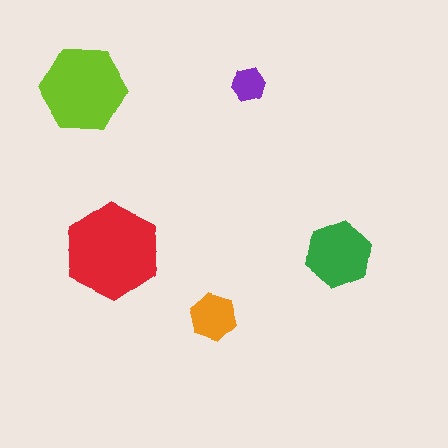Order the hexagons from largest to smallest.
the red one, the lime one, the green one, the orange one, the purple one.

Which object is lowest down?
The orange hexagon is bottommost.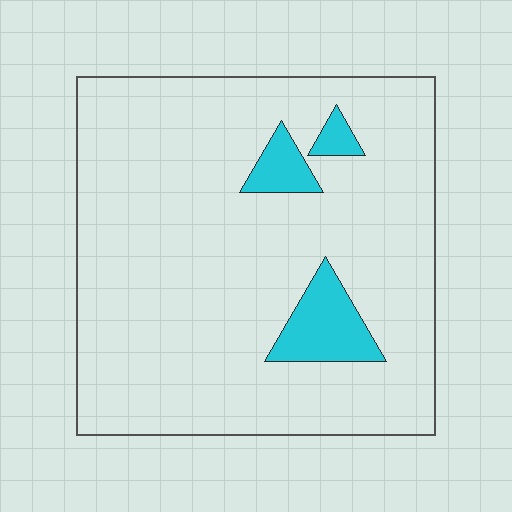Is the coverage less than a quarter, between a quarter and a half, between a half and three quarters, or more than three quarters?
Less than a quarter.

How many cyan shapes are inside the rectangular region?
3.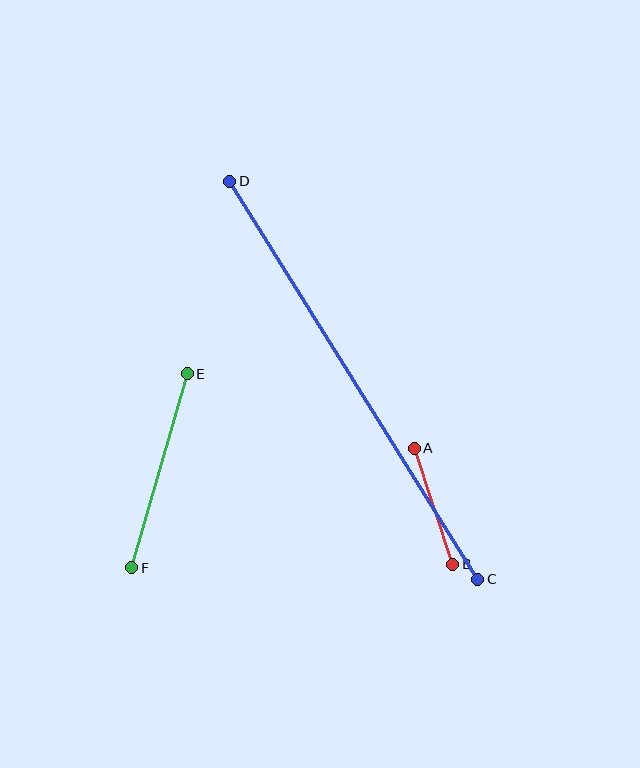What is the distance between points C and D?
The distance is approximately 468 pixels.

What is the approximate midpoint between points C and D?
The midpoint is at approximately (354, 380) pixels.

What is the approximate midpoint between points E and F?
The midpoint is at approximately (160, 471) pixels.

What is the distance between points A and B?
The distance is approximately 122 pixels.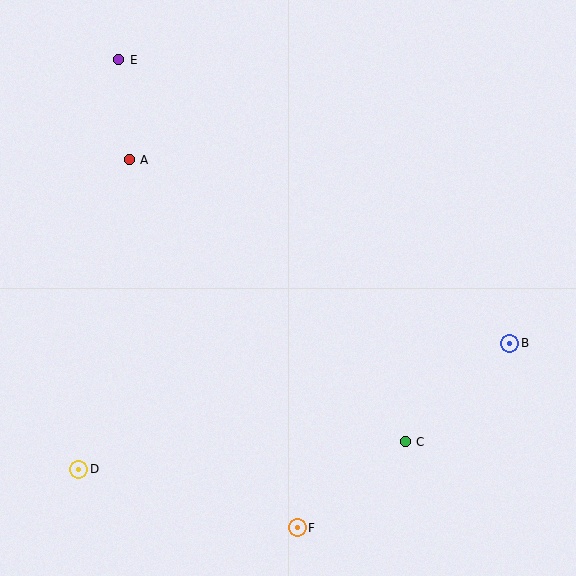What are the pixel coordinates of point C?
Point C is at (405, 442).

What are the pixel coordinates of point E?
Point E is at (119, 60).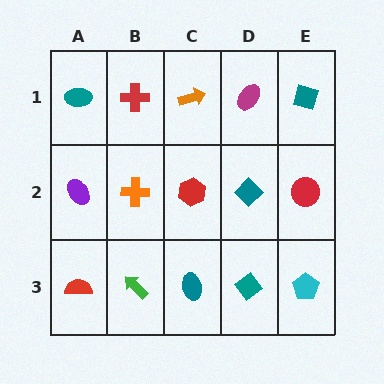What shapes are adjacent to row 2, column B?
A red cross (row 1, column B), a green arrow (row 3, column B), a purple ellipse (row 2, column A), a red hexagon (row 2, column C).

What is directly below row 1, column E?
A red circle.